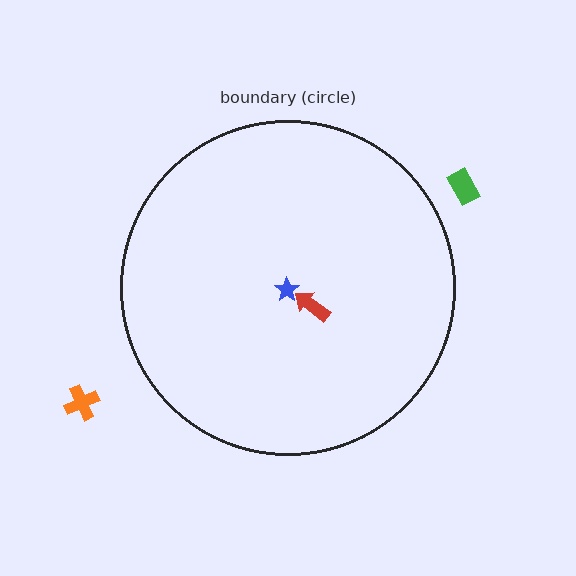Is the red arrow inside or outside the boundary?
Inside.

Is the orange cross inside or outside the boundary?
Outside.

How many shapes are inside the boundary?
2 inside, 2 outside.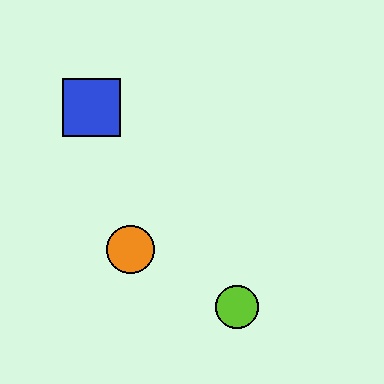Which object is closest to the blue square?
The orange circle is closest to the blue square.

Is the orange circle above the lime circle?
Yes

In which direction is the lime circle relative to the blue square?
The lime circle is below the blue square.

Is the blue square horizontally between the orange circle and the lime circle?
No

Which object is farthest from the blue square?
The lime circle is farthest from the blue square.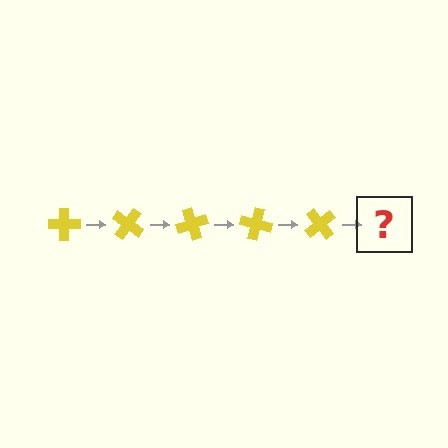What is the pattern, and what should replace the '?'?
The pattern is that the cross rotates 35 degrees each step. The '?' should be a yellow cross rotated 175 degrees.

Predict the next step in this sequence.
The next step is a yellow cross rotated 175 degrees.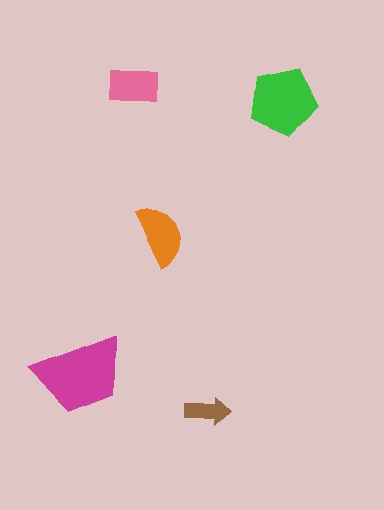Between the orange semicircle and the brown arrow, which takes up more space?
The orange semicircle.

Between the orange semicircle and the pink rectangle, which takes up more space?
The orange semicircle.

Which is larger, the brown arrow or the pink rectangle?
The pink rectangle.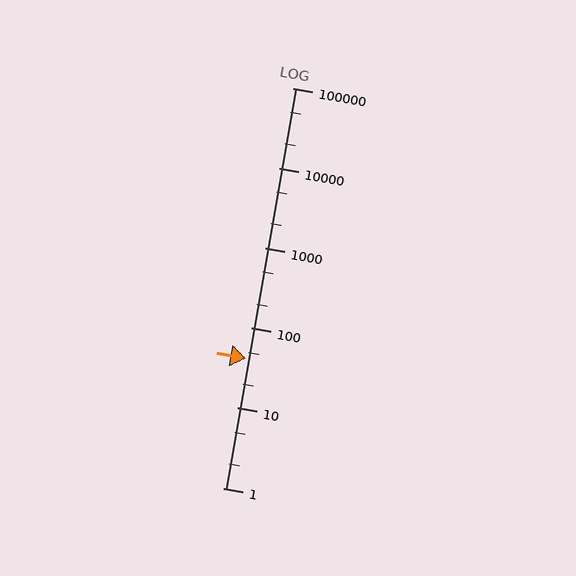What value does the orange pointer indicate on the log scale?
The pointer indicates approximately 42.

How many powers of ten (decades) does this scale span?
The scale spans 5 decades, from 1 to 100000.